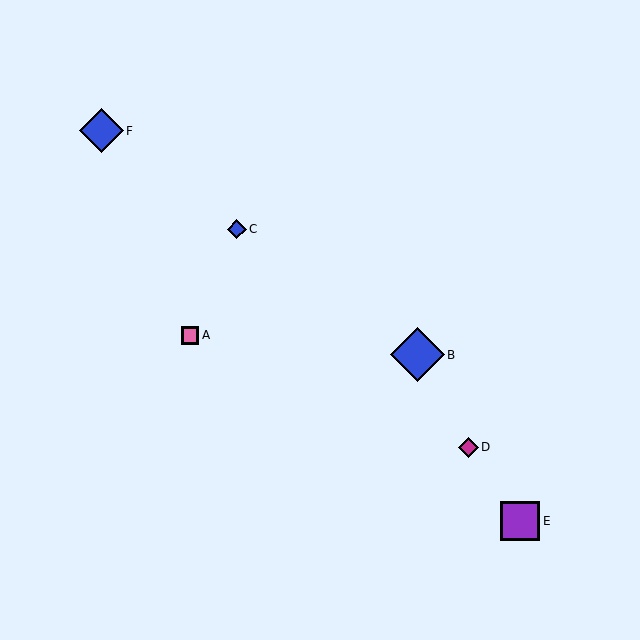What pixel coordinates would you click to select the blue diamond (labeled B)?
Click at (417, 355) to select the blue diamond B.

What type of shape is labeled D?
Shape D is a magenta diamond.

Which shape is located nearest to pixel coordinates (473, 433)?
The magenta diamond (labeled D) at (468, 447) is nearest to that location.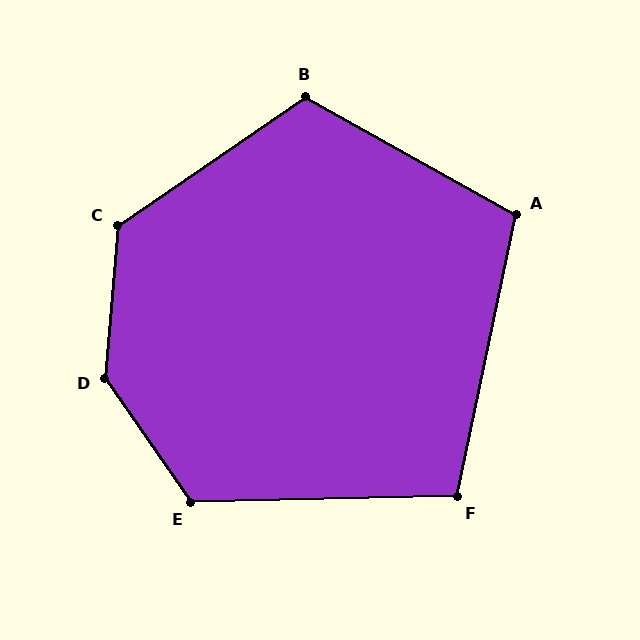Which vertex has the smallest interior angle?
F, at approximately 103 degrees.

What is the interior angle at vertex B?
Approximately 117 degrees (obtuse).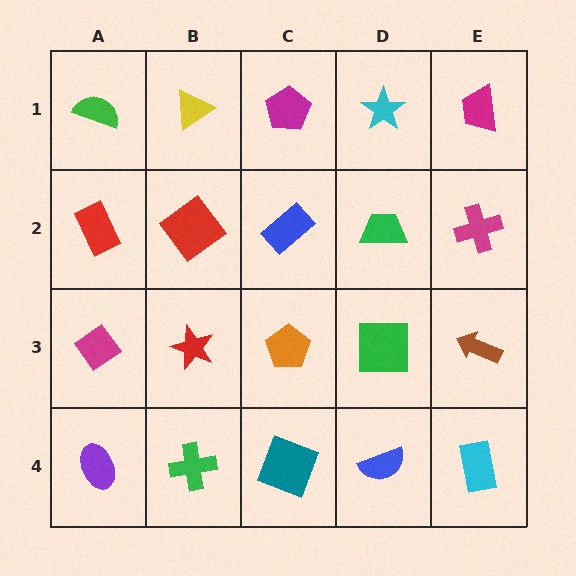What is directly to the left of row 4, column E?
A blue semicircle.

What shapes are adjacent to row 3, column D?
A green trapezoid (row 2, column D), a blue semicircle (row 4, column D), an orange pentagon (row 3, column C), a brown arrow (row 3, column E).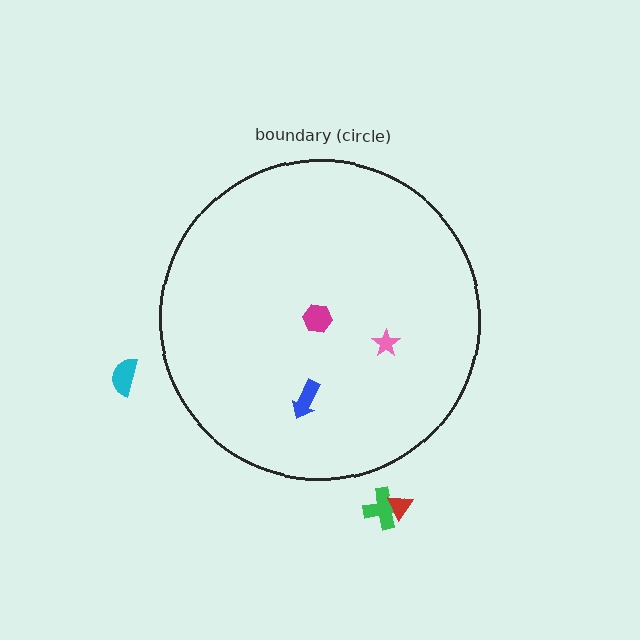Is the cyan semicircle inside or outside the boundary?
Outside.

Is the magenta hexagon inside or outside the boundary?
Inside.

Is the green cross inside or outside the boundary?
Outside.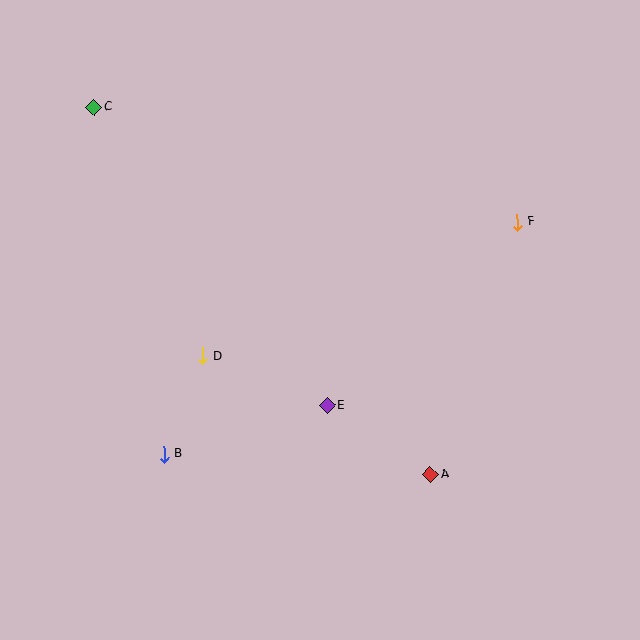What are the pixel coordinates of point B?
Point B is at (164, 454).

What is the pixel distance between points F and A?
The distance between F and A is 267 pixels.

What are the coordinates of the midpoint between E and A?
The midpoint between E and A is at (379, 440).